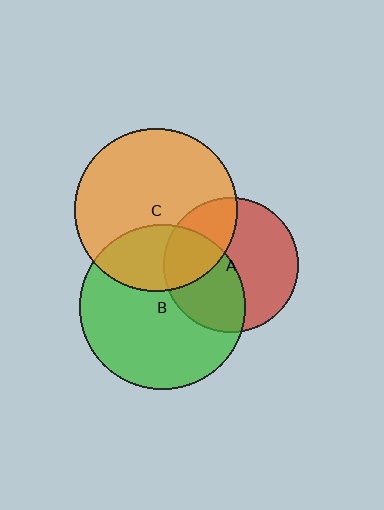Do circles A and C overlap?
Yes.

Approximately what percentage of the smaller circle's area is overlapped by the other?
Approximately 30%.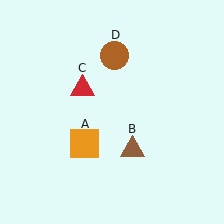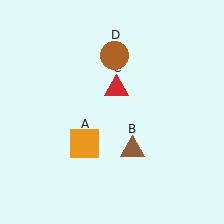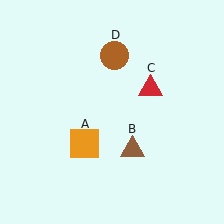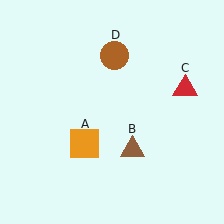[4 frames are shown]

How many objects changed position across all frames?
1 object changed position: red triangle (object C).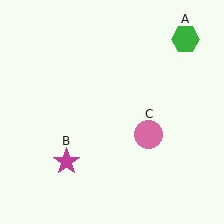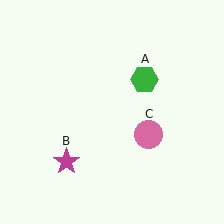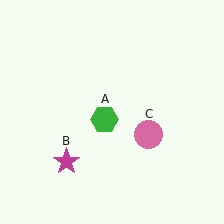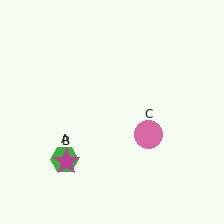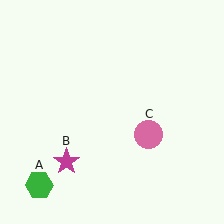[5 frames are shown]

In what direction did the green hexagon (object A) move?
The green hexagon (object A) moved down and to the left.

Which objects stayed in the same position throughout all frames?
Magenta star (object B) and pink circle (object C) remained stationary.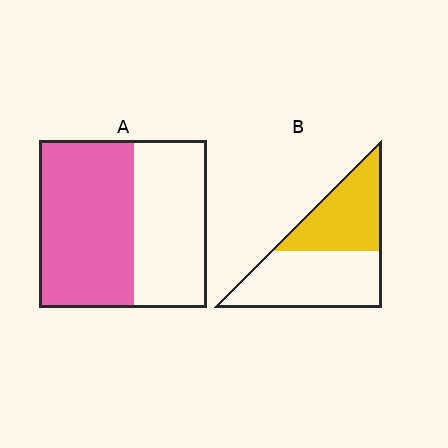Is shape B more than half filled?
No.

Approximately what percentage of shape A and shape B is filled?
A is approximately 55% and B is approximately 45%.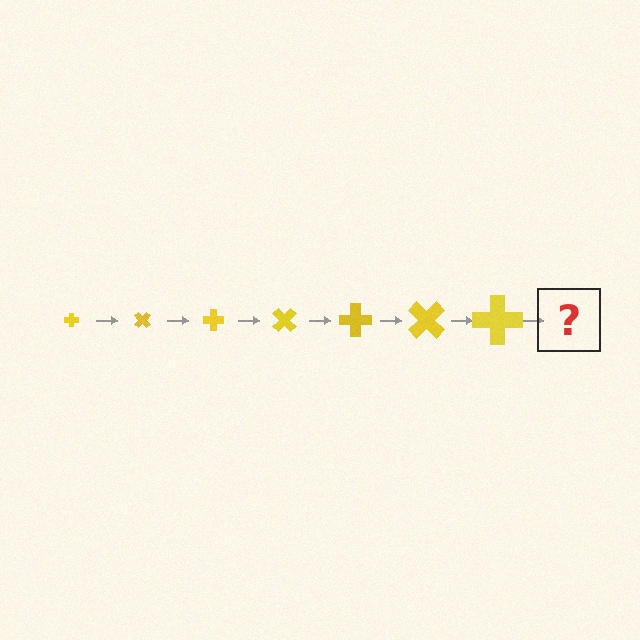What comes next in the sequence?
The next element should be a cross, larger than the previous one and rotated 315 degrees from the start.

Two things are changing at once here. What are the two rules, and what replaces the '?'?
The two rules are that the cross grows larger each step and it rotates 45 degrees each step. The '?' should be a cross, larger than the previous one and rotated 315 degrees from the start.